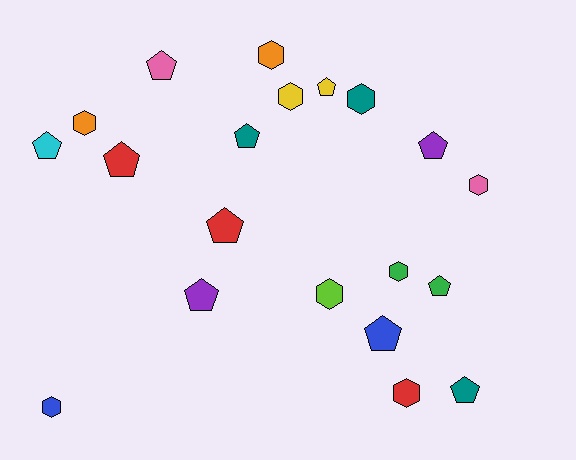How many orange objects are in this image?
There are 2 orange objects.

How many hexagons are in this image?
There are 9 hexagons.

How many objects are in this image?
There are 20 objects.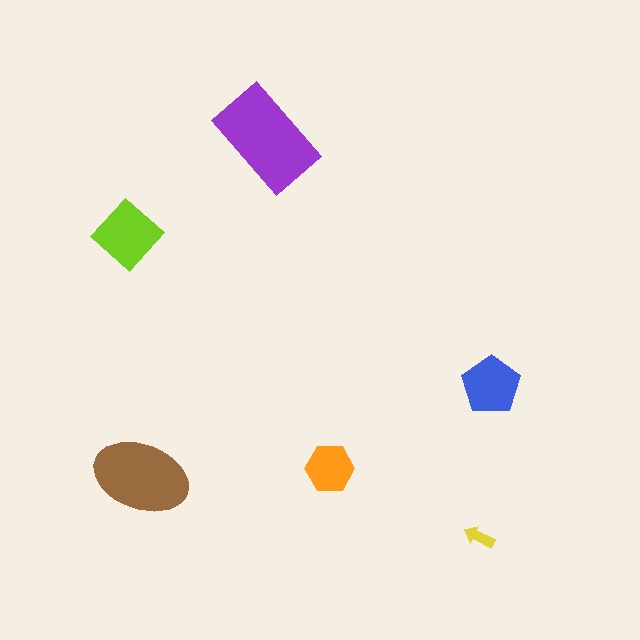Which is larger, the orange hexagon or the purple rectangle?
The purple rectangle.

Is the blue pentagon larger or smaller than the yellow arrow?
Larger.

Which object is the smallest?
The yellow arrow.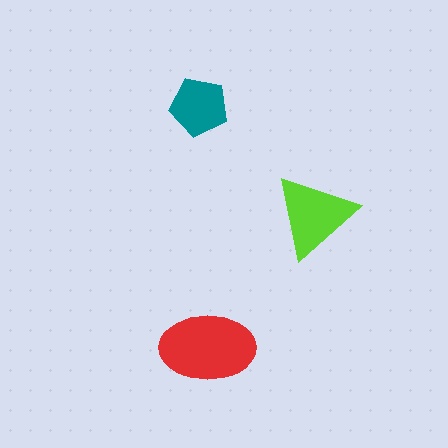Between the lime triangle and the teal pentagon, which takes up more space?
The lime triangle.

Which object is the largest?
The red ellipse.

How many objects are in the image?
There are 3 objects in the image.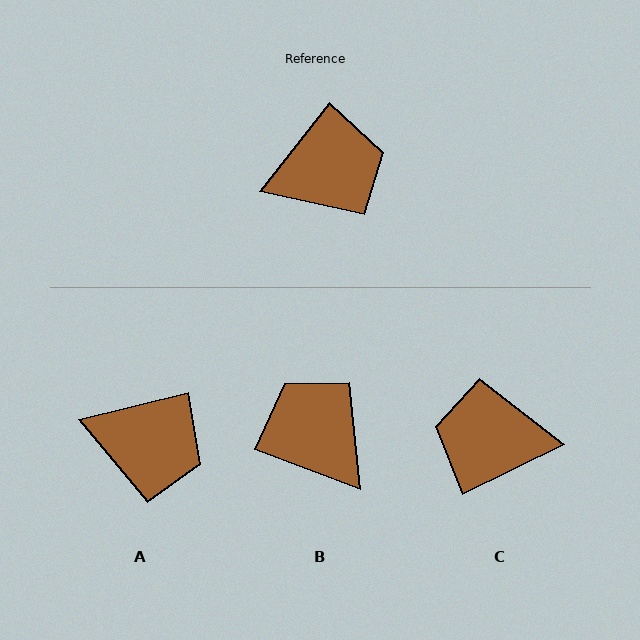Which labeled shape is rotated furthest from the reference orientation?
C, about 155 degrees away.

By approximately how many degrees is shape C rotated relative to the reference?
Approximately 155 degrees counter-clockwise.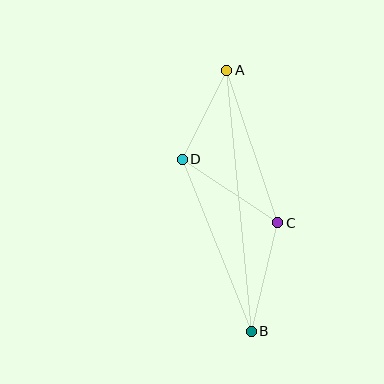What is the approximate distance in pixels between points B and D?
The distance between B and D is approximately 185 pixels.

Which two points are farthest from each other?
Points A and B are farthest from each other.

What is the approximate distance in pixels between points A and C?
The distance between A and C is approximately 161 pixels.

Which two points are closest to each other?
Points A and D are closest to each other.